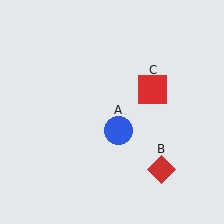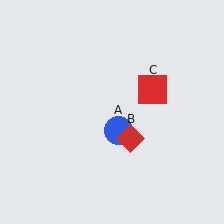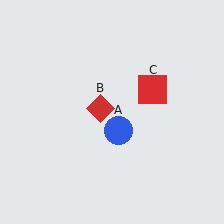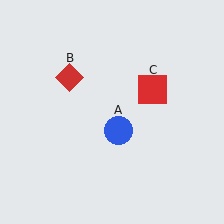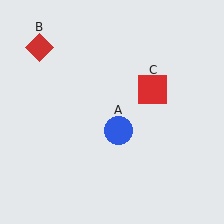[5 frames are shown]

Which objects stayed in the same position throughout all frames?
Blue circle (object A) and red square (object C) remained stationary.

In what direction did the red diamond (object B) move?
The red diamond (object B) moved up and to the left.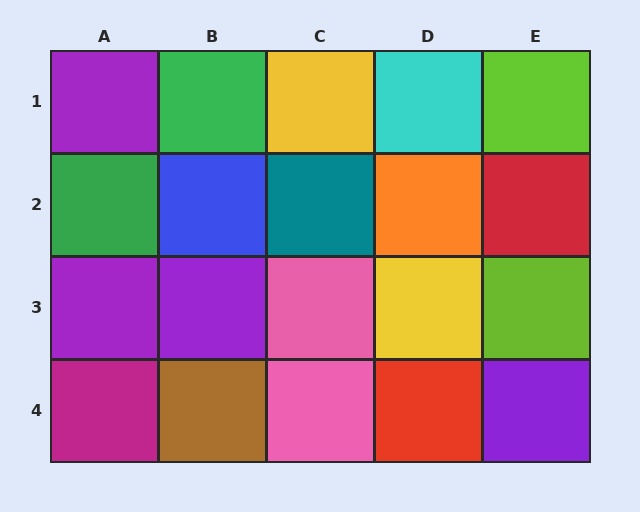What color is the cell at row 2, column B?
Blue.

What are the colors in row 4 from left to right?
Magenta, brown, pink, red, purple.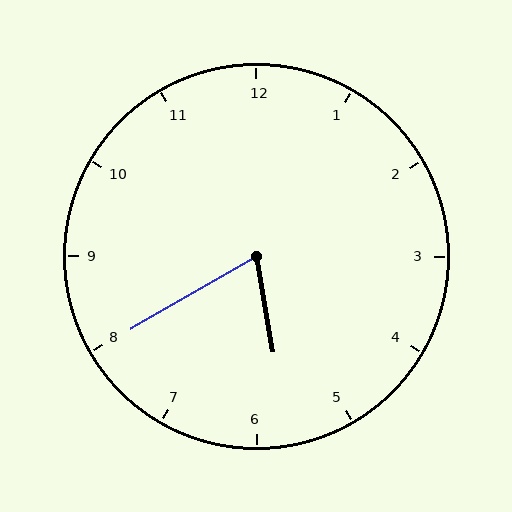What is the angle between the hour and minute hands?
Approximately 70 degrees.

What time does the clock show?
5:40.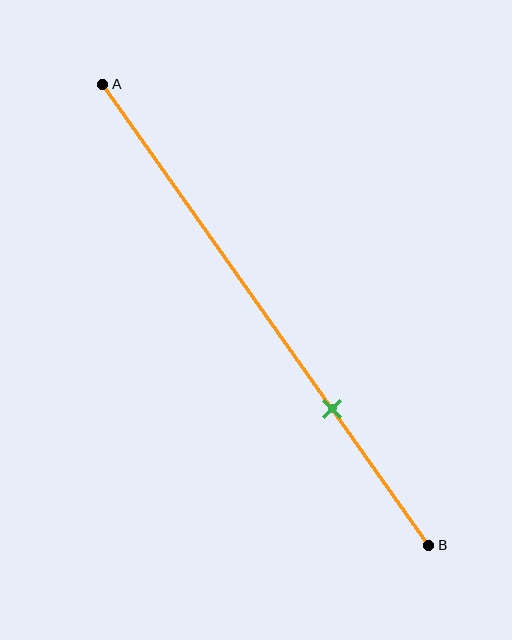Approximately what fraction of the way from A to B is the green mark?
The green mark is approximately 70% of the way from A to B.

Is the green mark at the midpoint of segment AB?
No, the mark is at about 70% from A, not at the 50% midpoint.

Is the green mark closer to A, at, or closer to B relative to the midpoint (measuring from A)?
The green mark is closer to point B than the midpoint of segment AB.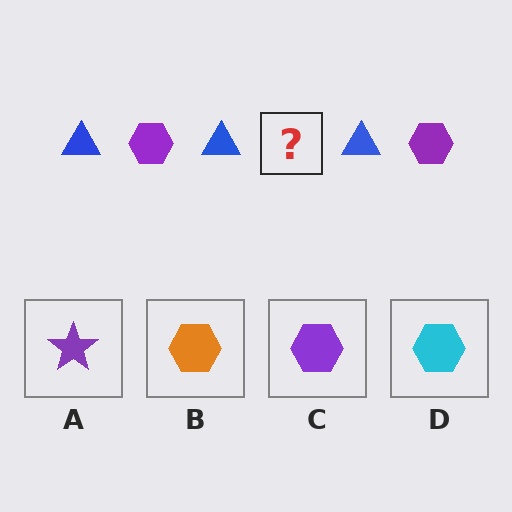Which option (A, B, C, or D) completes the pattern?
C.